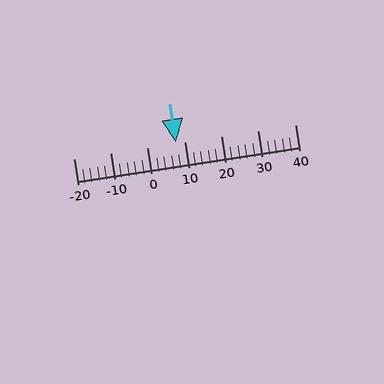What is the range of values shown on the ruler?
The ruler shows values from -20 to 40.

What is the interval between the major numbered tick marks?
The major tick marks are spaced 10 units apart.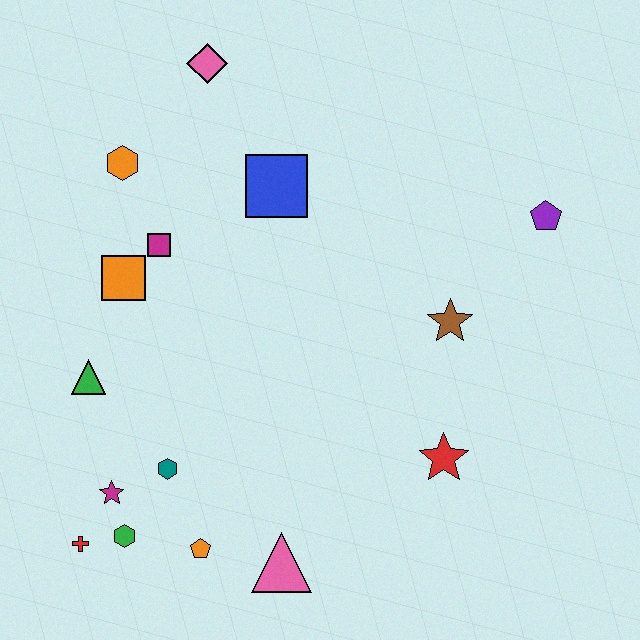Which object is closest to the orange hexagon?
The magenta square is closest to the orange hexagon.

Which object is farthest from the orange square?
The purple pentagon is farthest from the orange square.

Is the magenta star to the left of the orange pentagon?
Yes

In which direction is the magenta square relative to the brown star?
The magenta square is to the left of the brown star.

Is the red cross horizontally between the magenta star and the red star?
No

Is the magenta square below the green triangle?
No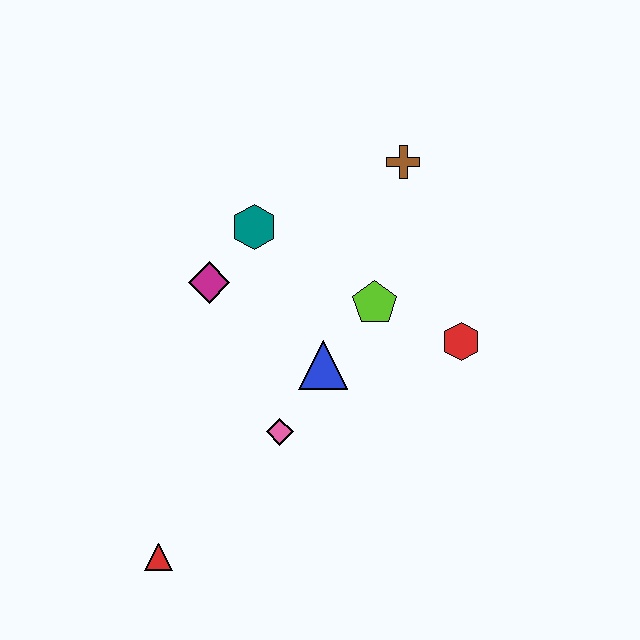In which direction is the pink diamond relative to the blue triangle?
The pink diamond is below the blue triangle.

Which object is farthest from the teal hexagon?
The red triangle is farthest from the teal hexagon.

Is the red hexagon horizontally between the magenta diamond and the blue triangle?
No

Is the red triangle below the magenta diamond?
Yes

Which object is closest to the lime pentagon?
The blue triangle is closest to the lime pentagon.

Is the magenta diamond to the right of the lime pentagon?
No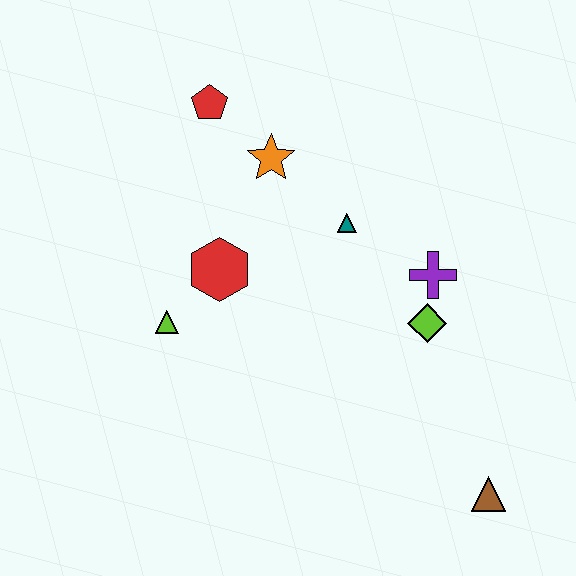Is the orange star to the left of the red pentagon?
No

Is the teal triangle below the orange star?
Yes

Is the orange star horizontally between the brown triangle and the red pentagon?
Yes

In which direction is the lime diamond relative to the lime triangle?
The lime diamond is to the right of the lime triangle.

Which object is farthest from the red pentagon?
The brown triangle is farthest from the red pentagon.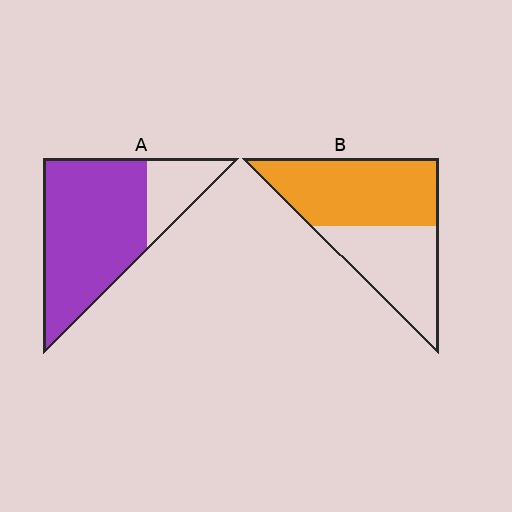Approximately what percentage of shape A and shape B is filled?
A is approximately 80% and B is approximately 55%.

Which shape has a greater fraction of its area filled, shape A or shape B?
Shape A.